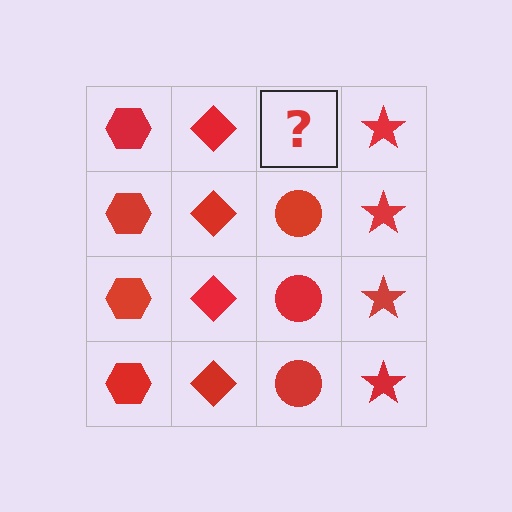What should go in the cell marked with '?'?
The missing cell should contain a red circle.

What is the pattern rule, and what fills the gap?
The rule is that each column has a consistent shape. The gap should be filled with a red circle.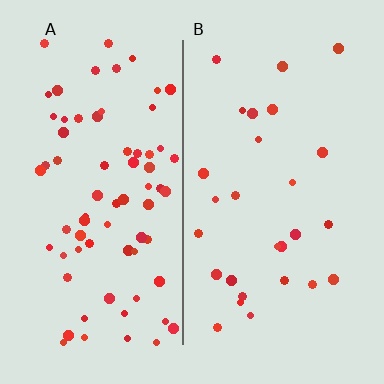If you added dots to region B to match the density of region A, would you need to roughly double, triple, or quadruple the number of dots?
Approximately triple.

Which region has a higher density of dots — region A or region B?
A (the left).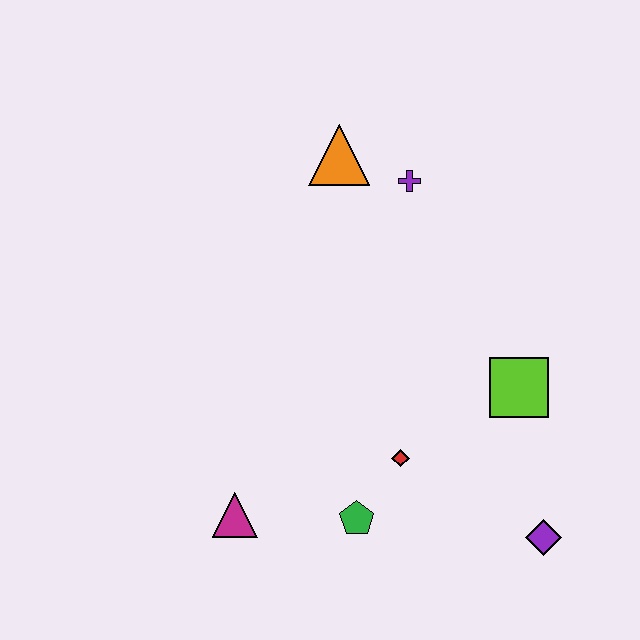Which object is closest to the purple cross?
The orange triangle is closest to the purple cross.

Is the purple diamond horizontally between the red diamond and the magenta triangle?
No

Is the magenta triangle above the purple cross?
No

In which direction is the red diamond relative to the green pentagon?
The red diamond is above the green pentagon.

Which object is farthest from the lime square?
The magenta triangle is farthest from the lime square.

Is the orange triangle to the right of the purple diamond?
No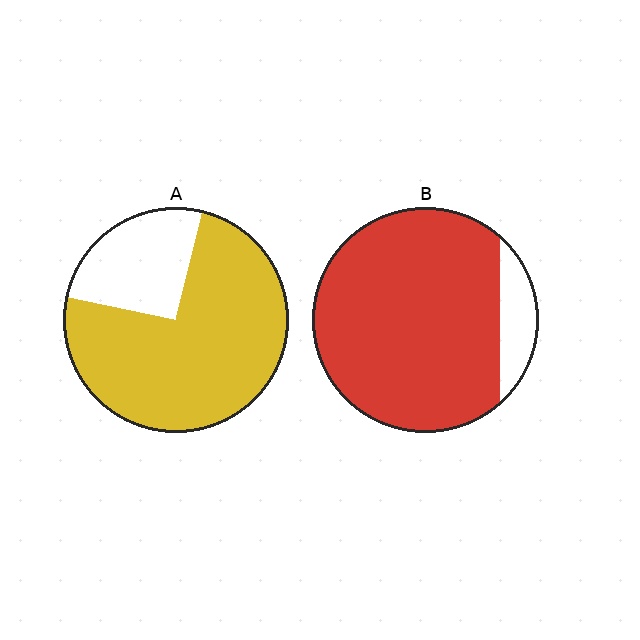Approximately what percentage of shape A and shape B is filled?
A is approximately 75% and B is approximately 90%.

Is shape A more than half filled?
Yes.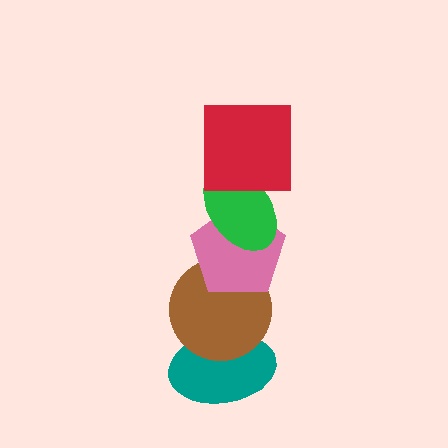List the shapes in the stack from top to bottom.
From top to bottom: the red square, the green ellipse, the pink pentagon, the brown circle, the teal ellipse.